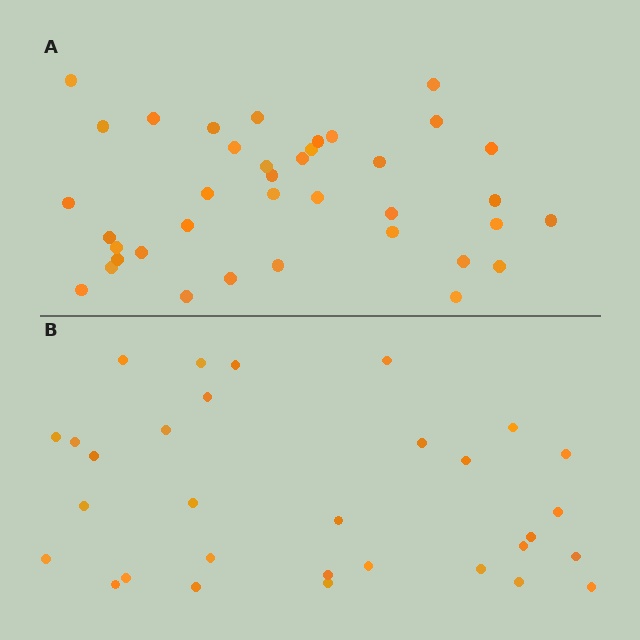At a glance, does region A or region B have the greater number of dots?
Region A (the top region) has more dots.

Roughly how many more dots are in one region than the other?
Region A has roughly 8 or so more dots than region B.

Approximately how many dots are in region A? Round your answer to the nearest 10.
About 40 dots. (The exact count is 38, which rounds to 40.)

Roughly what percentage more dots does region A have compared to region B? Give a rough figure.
About 25% more.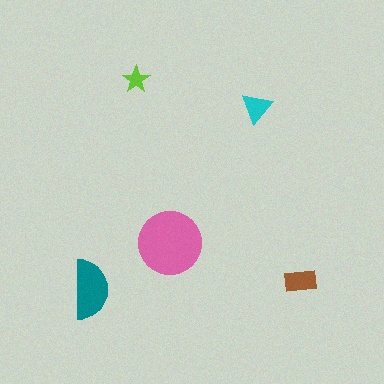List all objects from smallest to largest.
The lime star, the cyan triangle, the brown rectangle, the teal semicircle, the pink circle.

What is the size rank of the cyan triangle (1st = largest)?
4th.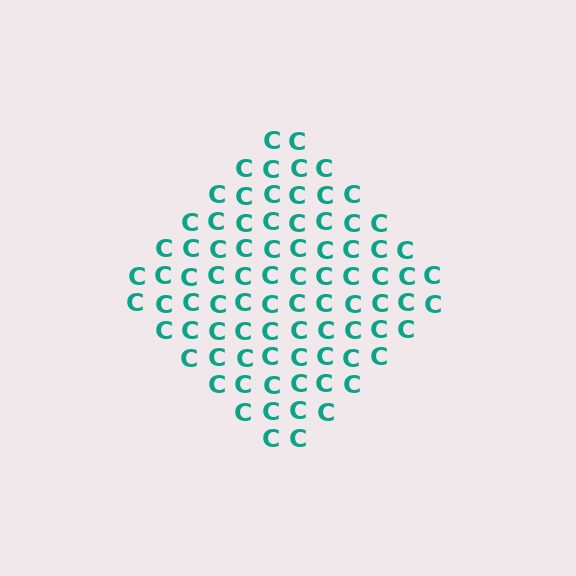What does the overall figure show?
The overall figure shows a diamond.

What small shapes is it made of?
It is made of small letter C's.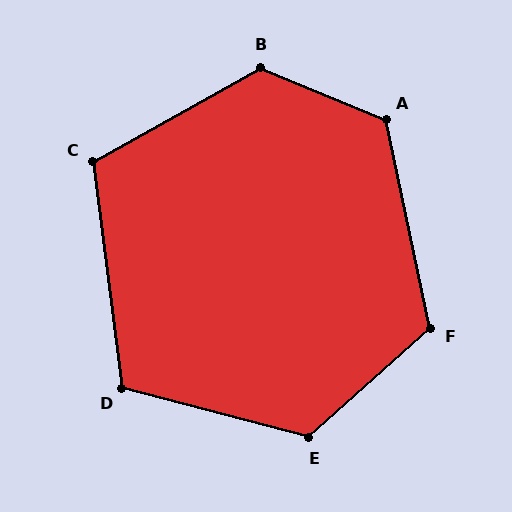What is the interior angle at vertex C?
Approximately 112 degrees (obtuse).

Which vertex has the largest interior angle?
B, at approximately 128 degrees.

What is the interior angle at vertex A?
Approximately 124 degrees (obtuse).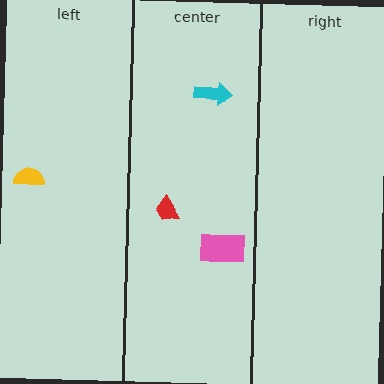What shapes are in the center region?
The red trapezoid, the pink rectangle, the cyan arrow.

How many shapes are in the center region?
3.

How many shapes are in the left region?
1.